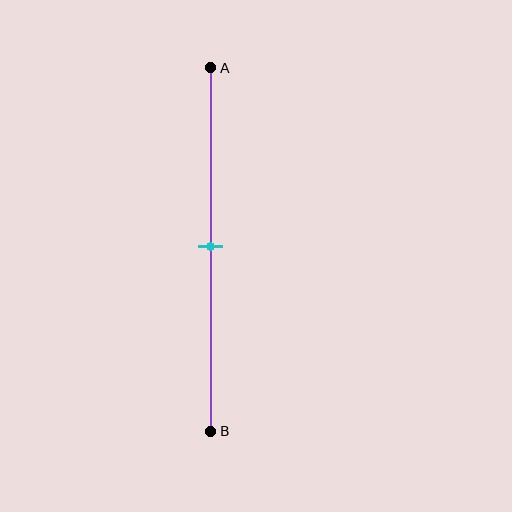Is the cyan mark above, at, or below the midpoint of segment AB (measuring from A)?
The cyan mark is approximately at the midpoint of segment AB.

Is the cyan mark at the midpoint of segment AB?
Yes, the mark is approximately at the midpoint.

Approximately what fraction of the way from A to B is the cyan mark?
The cyan mark is approximately 50% of the way from A to B.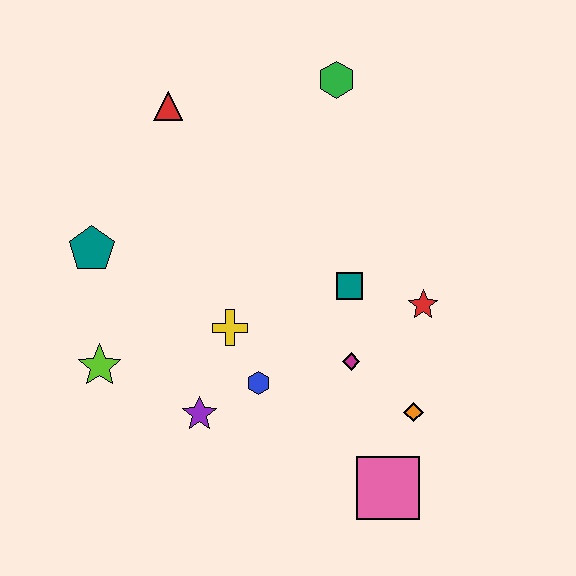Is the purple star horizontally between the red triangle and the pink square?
Yes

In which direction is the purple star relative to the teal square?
The purple star is to the left of the teal square.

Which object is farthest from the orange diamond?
The red triangle is farthest from the orange diamond.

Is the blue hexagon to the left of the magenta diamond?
Yes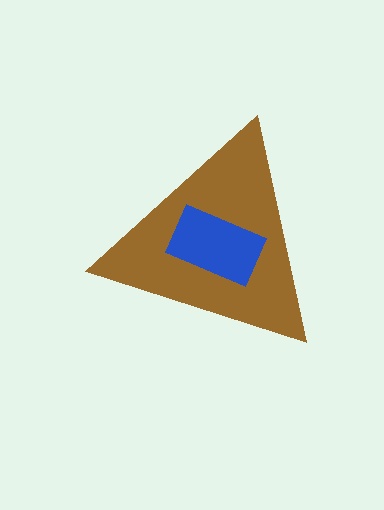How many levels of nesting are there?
2.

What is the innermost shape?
The blue rectangle.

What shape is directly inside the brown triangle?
The blue rectangle.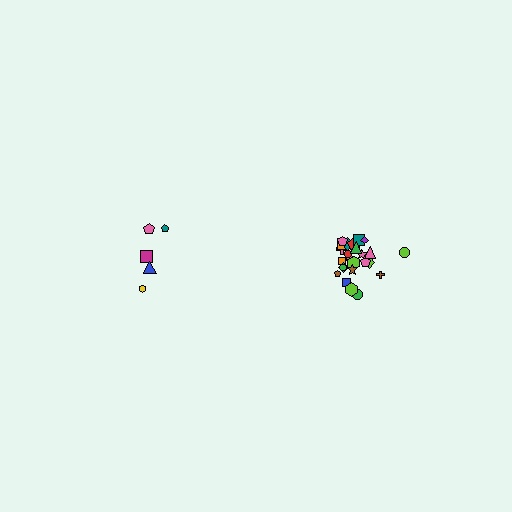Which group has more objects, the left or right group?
The right group.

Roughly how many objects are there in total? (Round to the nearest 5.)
Roughly 30 objects in total.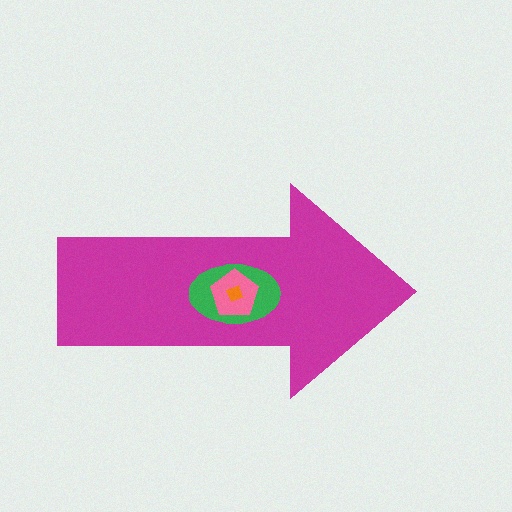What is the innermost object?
The orange square.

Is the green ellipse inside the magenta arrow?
Yes.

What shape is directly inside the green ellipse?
The pink pentagon.